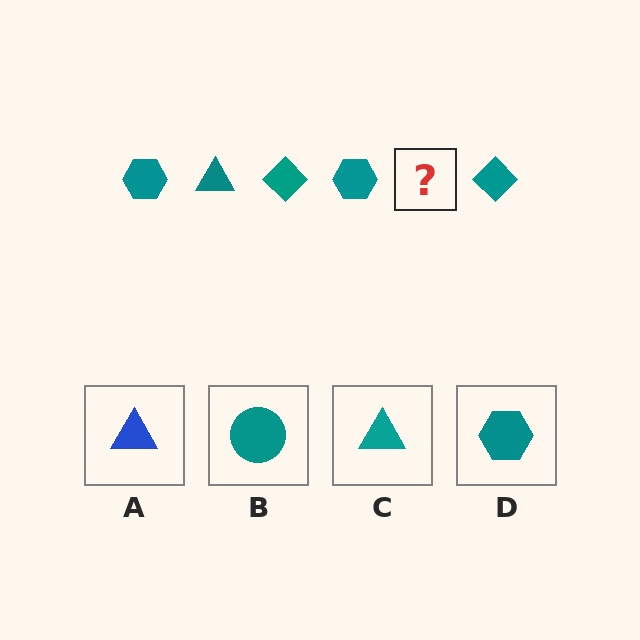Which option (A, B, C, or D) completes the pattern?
C.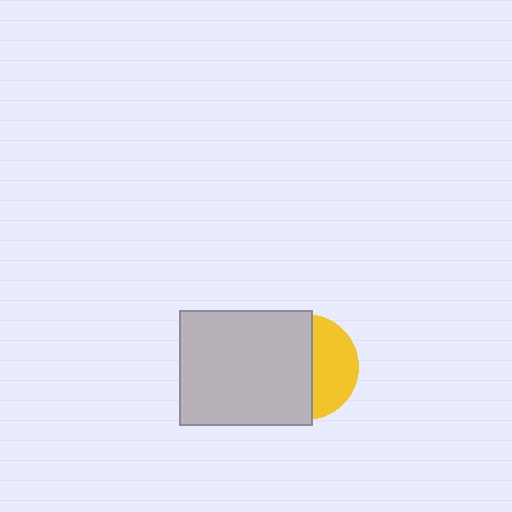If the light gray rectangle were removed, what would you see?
You would see the complete yellow circle.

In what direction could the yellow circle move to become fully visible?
The yellow circle could move right. That would shift it out from behind the light gray rectangle entirely.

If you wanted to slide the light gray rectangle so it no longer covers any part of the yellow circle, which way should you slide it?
Slide it left — that is the most direct way to separate the two shapes.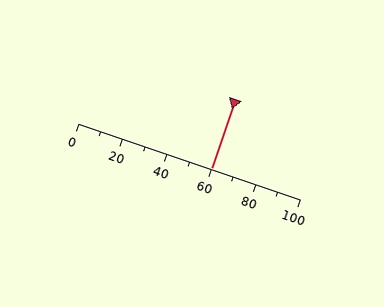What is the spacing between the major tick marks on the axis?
The major ticks are spaced 20 apart.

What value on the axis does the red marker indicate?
The marker indicates approximately 60.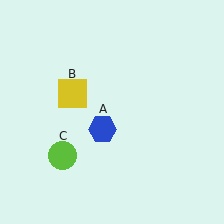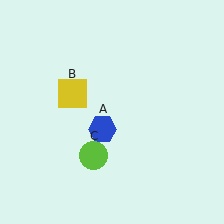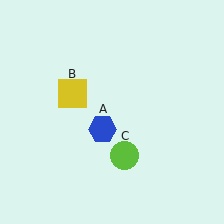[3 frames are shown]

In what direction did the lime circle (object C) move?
The lime circle (object C) moved right.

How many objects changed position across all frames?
1 object changed position: lime circle (object C).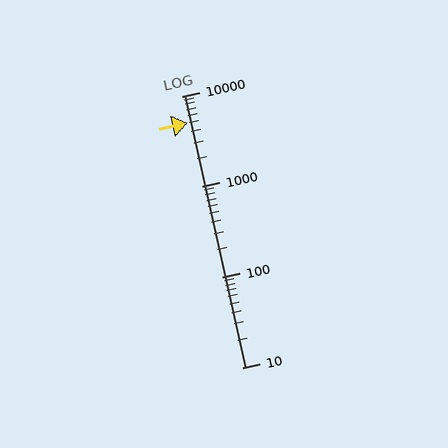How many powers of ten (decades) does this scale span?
The scale spans 3 decades, from 10 to 10000.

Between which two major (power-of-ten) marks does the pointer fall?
The pointer is between 1000 and 10000.